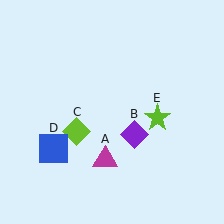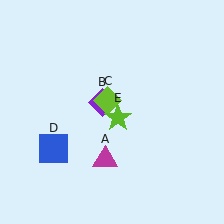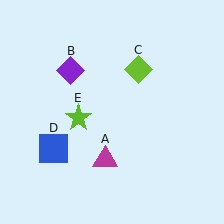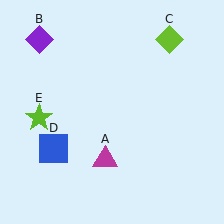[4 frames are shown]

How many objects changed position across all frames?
3 objects changed position: purple diamond (object B), lime diamond (object C), lime star (object E).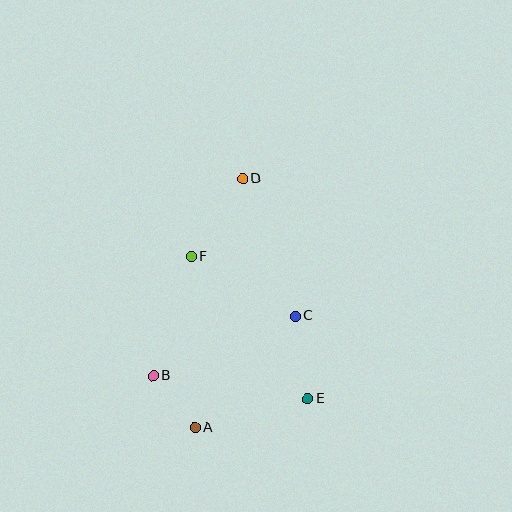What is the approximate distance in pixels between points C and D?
The distance between C and D is approximately 147 pixels.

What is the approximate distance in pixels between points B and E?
The distance between B and E is approximately 156 pixels.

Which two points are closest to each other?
Points A and B are closest to each other.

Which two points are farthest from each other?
Points A and D are farthest from each other.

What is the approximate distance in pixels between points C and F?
The distance between C and F is approximately 120 pixels.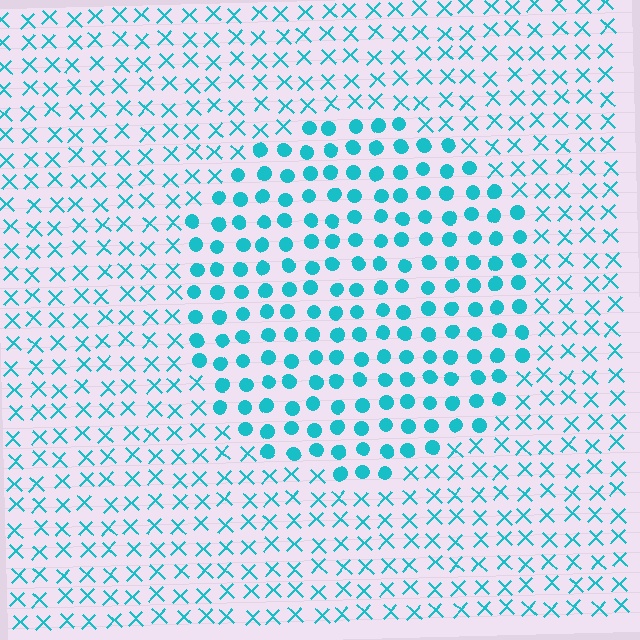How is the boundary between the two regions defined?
The boundary is defined by a change in element shape: circles inside vs. X marks outside. All elements share the same color and spacing.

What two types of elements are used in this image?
The image uses circles inside the circle region and X marks outside it.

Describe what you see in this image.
The image is filled with small cyan elements arranged in a uniform grid. A circle-shaped region contains circles, while the surrounding area contains X marks. The boundary is defined purely by the change in element shape.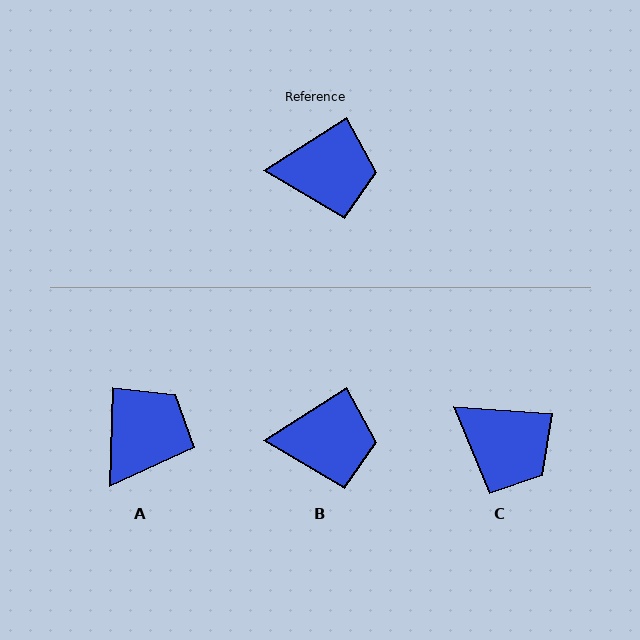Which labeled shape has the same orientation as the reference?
B.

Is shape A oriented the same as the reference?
No, it is off by about 55 degrees.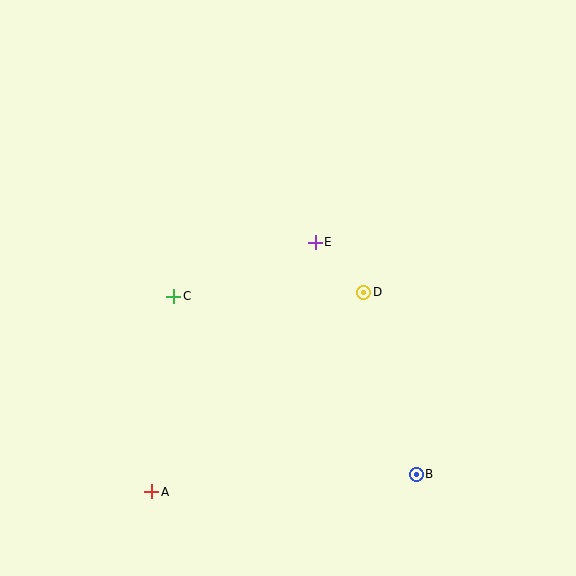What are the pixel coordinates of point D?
Point D is at (364, 292).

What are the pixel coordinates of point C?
Point C is at (174, 296).